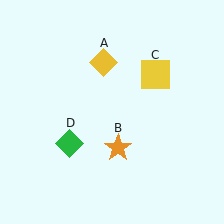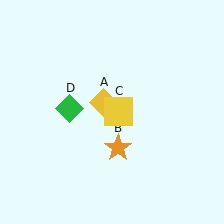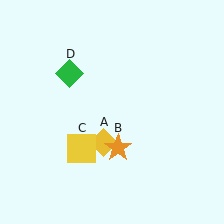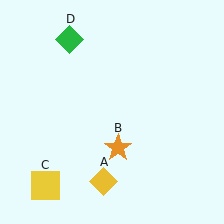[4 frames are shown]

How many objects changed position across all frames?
3 objects changed position: yellow diamond (object A), yellow square (object C), green diamond (object D).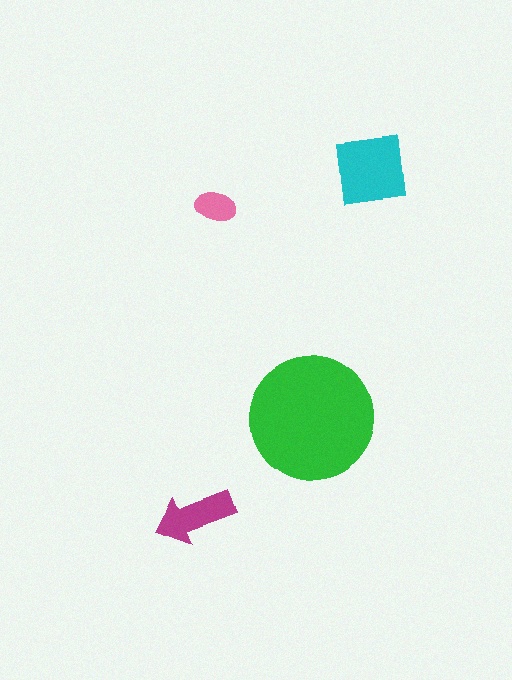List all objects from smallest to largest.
The pink ellipse, the magenta arrow, the cyan square, the green circle.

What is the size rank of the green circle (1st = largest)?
1st.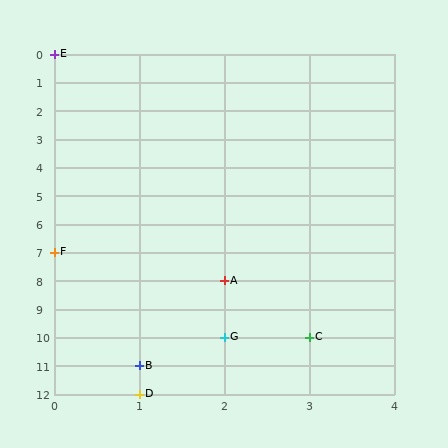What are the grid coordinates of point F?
Point F is at grid coordinates (0, 7).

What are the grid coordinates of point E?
Point E is at grid coordinates (0, 0).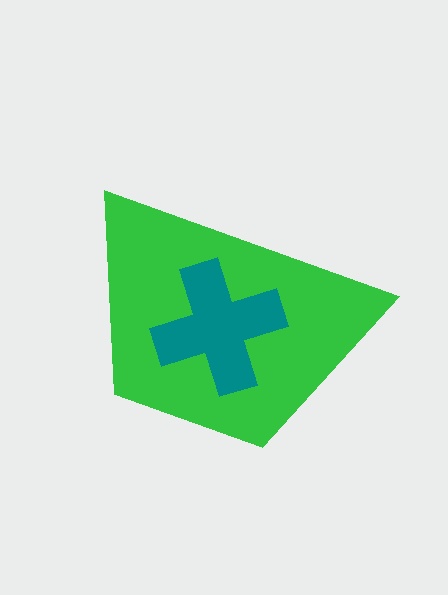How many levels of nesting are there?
2.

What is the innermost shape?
The teal cross.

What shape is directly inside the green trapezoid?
The teal cross.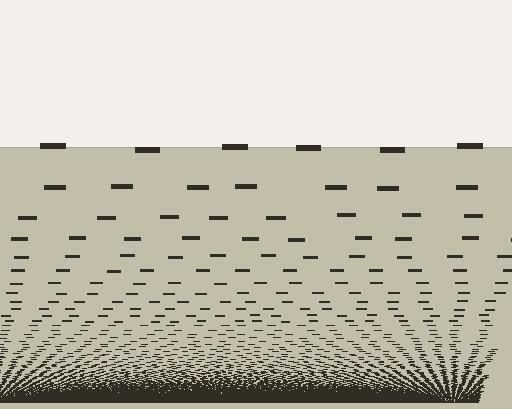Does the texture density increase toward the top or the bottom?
Density increases toward the bottom.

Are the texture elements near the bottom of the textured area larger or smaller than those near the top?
Smaller. The gradient is inverted — elements near the bottom are smaller and denser.